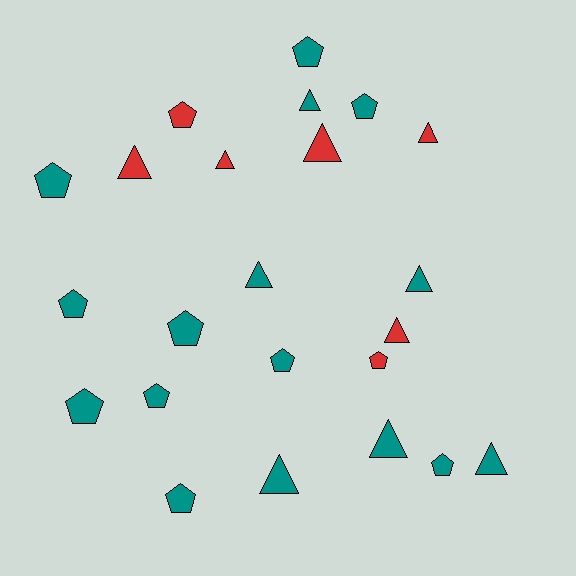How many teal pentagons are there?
There are 10 teal pentagons.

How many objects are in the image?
There are 23 objects.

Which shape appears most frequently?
Pentagon, with 12 objects.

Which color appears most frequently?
Teal, with 16 objects.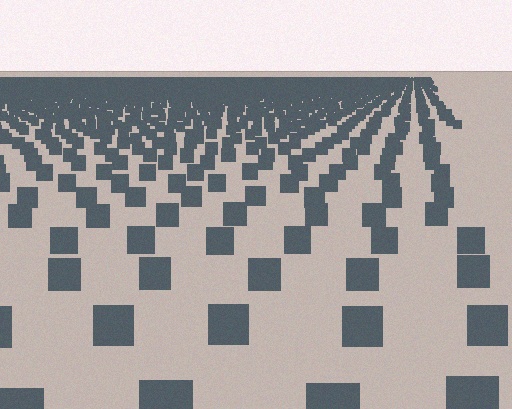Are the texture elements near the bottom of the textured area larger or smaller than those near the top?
Larger. Near the bottom, elements are closer to the viewer and appear at a bigger on-screen size.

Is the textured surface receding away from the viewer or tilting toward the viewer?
The surface is receding away from the viewer. Texture elements get smaller and denser toward the top.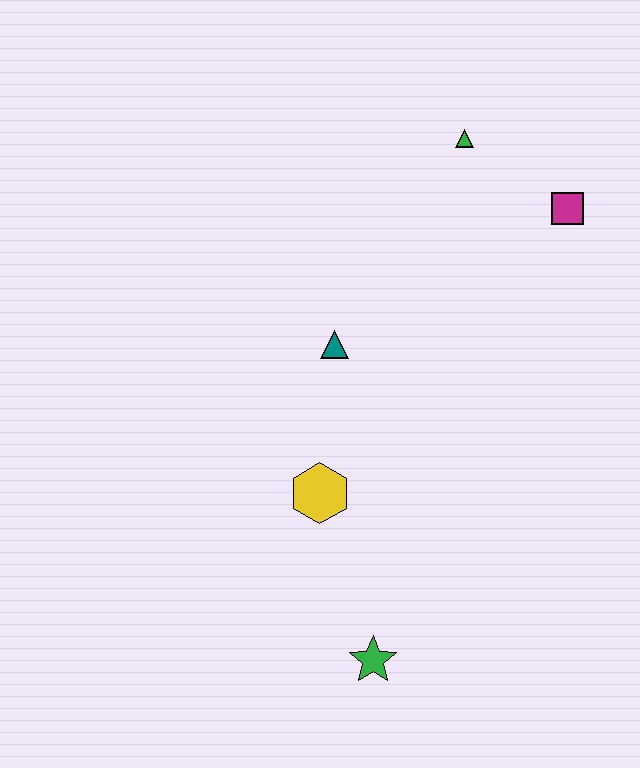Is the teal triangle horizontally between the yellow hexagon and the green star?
Yes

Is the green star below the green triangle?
Yes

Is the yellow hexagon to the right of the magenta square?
No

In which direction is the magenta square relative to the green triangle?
The magenta square is to the right of the green triangle.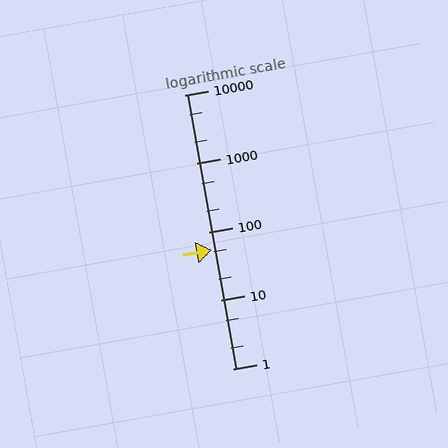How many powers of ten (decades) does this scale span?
The scale spans 4 decades, from 1 to 10000.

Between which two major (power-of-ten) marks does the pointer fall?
The pointer is between 10 and 100.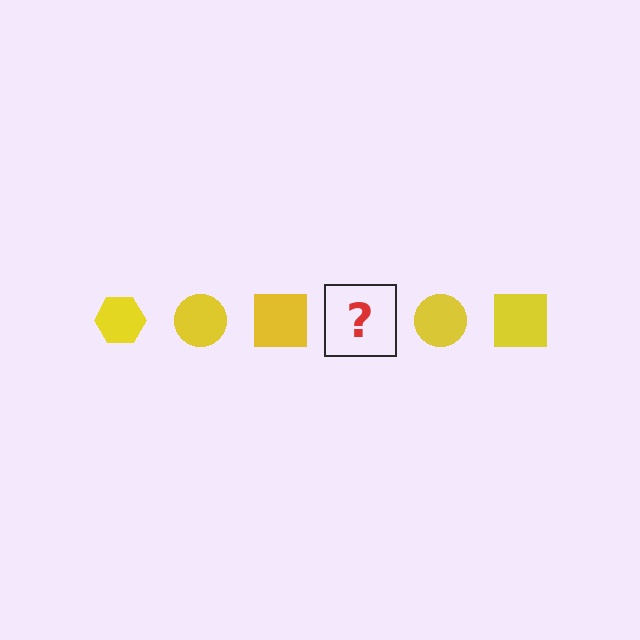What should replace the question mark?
The question mark should be replaced with a yellow hexagon.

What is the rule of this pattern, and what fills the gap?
The rule is that the pattern cycles through hexagon, circle, square shapes in yellow. The gap should be filled with a yellow hexagon.